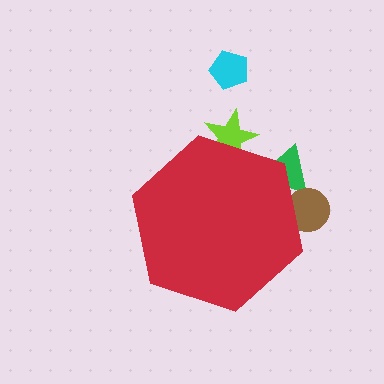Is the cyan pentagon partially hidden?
No, the cyan pentagon is fully visible.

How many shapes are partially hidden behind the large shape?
3 shapes are partially hidden.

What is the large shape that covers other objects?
A red hexagon.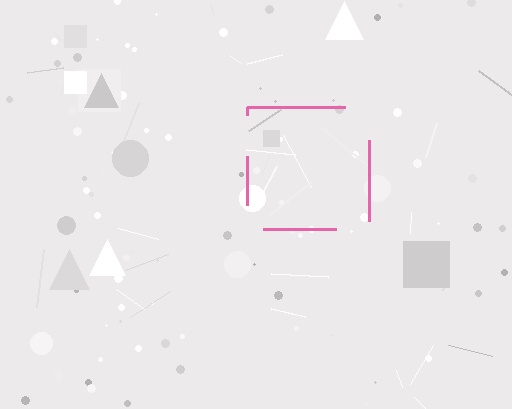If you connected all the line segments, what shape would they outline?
They would outline a square.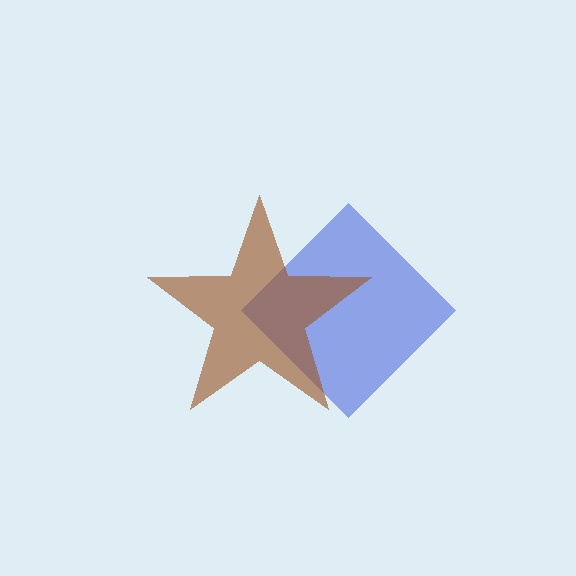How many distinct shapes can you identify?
There are 2 distinct shapes: a blue diamond, a brown star.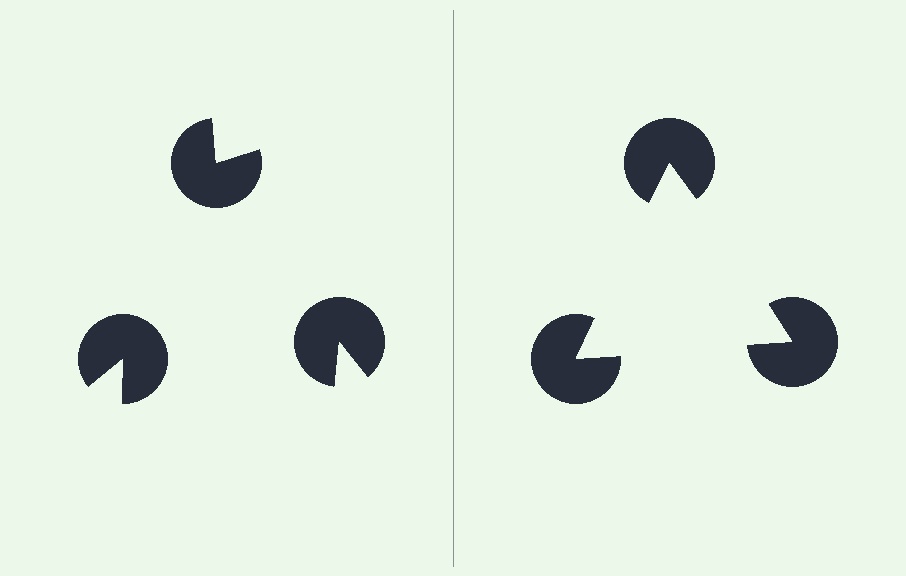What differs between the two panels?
The pac-man discs are positioned identically on both sides; only the wedge orientations differ. On the right they align to a triangle; on the left they are misaligned.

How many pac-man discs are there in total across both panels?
6 — 3 on each side.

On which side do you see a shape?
An illusory triangle appears on the right side. On the left side the wedge cuts are rotated, so no coherent shape forms.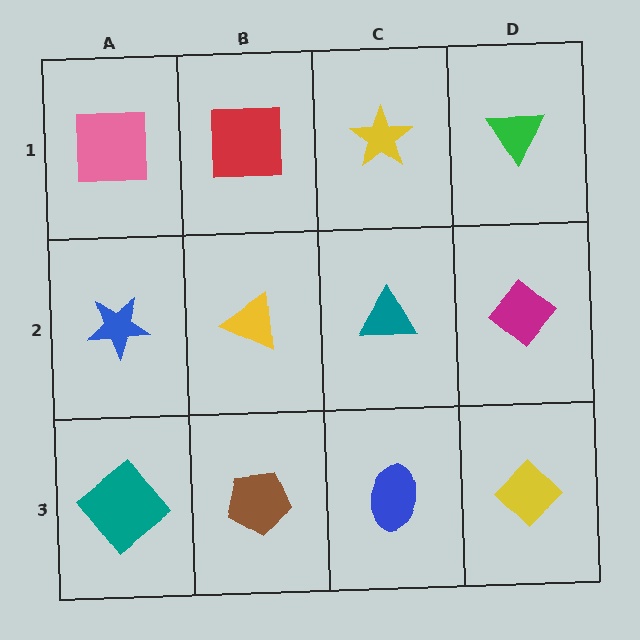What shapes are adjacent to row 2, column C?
A yellow star (row 1, column C), a blue ellipse (row 3, column C), a yellow triangle (row 2, column B), a magenta diamond (row 2, column D).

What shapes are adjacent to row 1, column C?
A teal triangle (row 2, column C), a red square (row 1, column B), a green triangle (row 1, column D).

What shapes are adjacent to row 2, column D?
A green triangle (row 1, column D), a yellow diamond (row 3, column D), a teal triangle (row 2, column C).